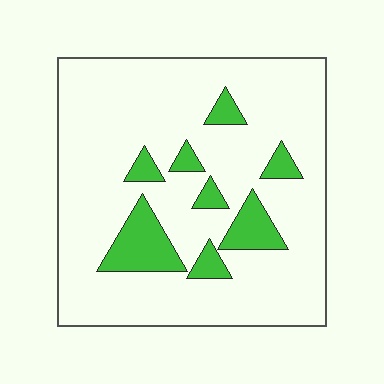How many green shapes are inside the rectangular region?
8.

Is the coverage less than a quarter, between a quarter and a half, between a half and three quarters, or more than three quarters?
Less than a quarter.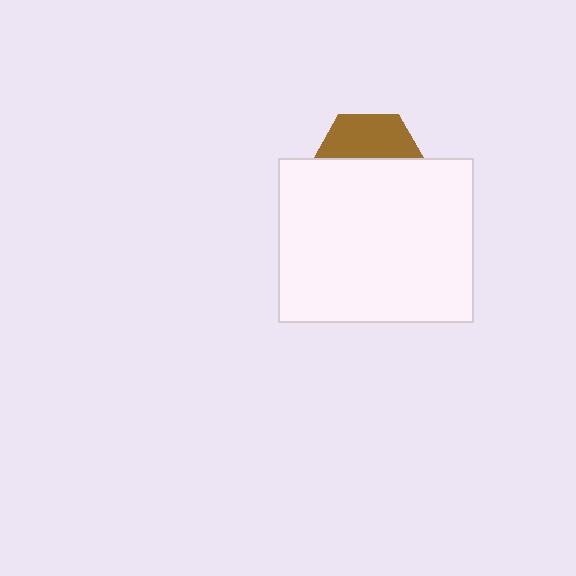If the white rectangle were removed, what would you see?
You would see the complete brown hexagon.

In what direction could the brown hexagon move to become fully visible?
The brown hexagon could move up. That would shift it out from behind the white rectangle entirely.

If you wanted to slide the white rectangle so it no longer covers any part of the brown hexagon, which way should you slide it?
Slide it down — that is the most direct way to separate the two shapes.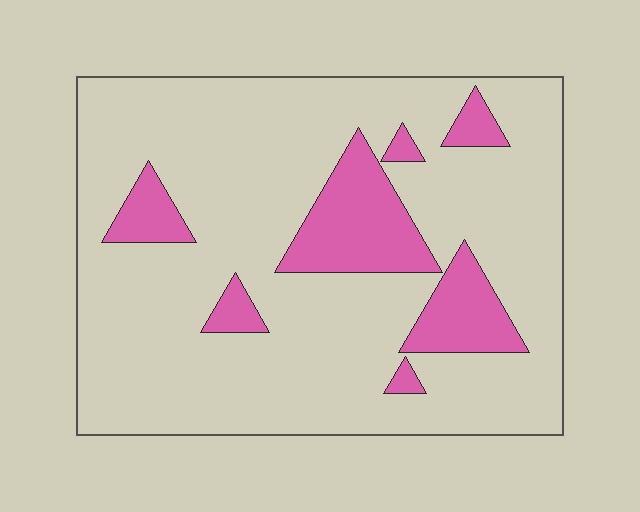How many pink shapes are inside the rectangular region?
7.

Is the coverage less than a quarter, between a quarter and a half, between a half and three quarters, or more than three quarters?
Less than a quarter.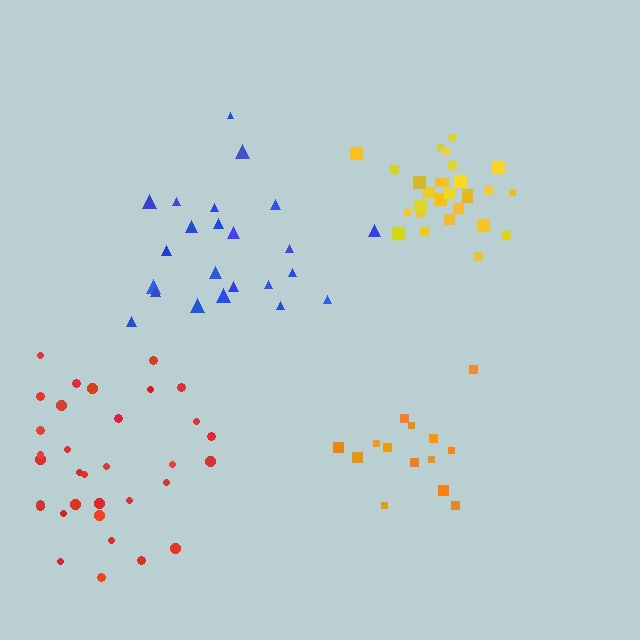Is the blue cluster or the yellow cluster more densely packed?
Yellow.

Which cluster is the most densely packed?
Yellow.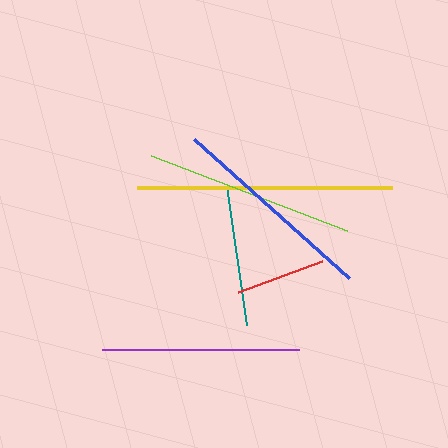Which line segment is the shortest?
The red line is the shortest at approximately 89 pixels.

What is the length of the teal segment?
The teal segment is approximately 141 pixels long.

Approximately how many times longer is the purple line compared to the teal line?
The purple line is approximately 1.4 times the length of the teal line.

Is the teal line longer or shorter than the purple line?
The purple line is longer than the teal line.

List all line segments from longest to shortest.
From longest to shortest: yellow, lime, blue, purple, teal, red.